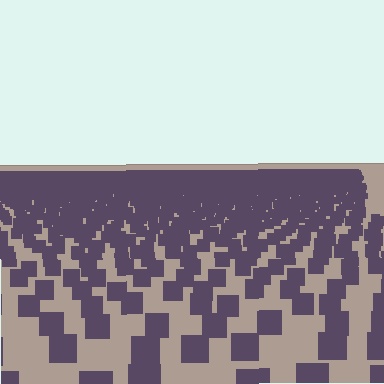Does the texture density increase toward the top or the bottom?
Density increases toward the top.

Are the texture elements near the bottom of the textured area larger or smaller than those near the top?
Larger. Near the bottom, elements are closer to the viewer and appear at a bigger on-screen size.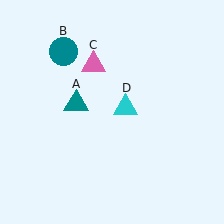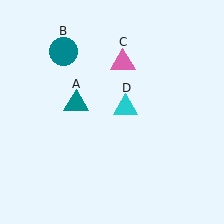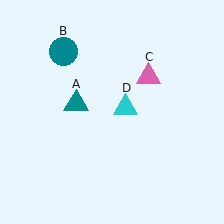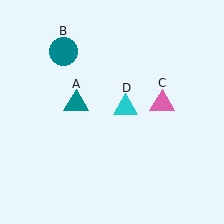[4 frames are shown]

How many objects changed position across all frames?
1 object changed position: pink triangle (object C).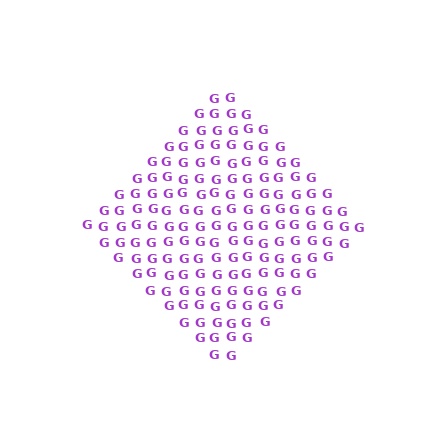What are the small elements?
The small elements are letter G's.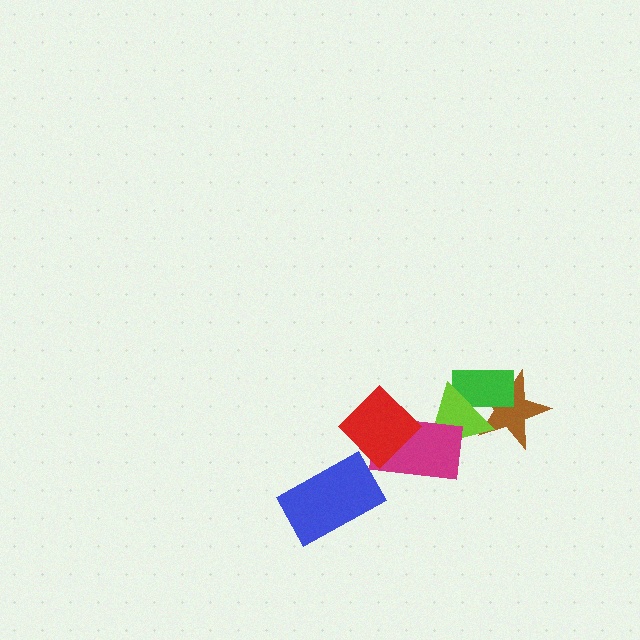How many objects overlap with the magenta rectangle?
2 objects overlap with the magenta rectangle.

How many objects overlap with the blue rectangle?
0 objects overlap with the blue rectangle.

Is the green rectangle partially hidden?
Yes, it is partially covered by another shape.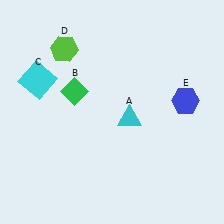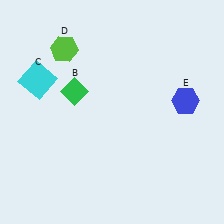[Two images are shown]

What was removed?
The cyan triangle (A) was removed in Image 2.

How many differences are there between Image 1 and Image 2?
There is 1 difference between the two images.